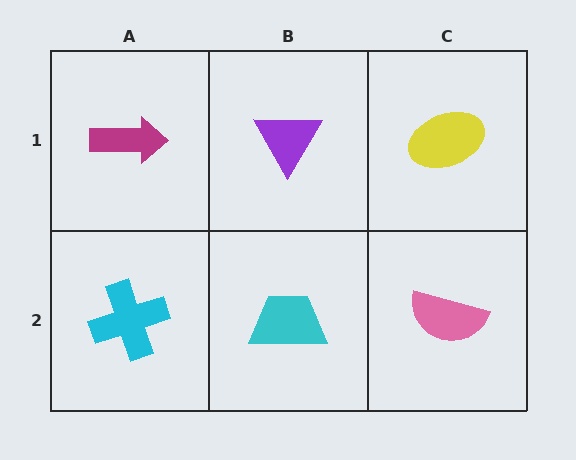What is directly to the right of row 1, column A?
A purple triangle.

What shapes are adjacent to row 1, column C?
A pink semicircle (row 2, column C), a purple triangle (row 1, column B).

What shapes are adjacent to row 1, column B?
A cyan trapezoid (row 2, column B), a magenta arrow (row 1, column A), a yellow ellipse (row 1, column C).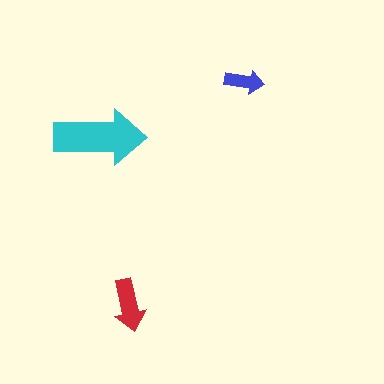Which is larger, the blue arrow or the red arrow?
The red one.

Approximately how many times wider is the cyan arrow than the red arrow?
About 2 times wider.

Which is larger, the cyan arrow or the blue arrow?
The cyan one.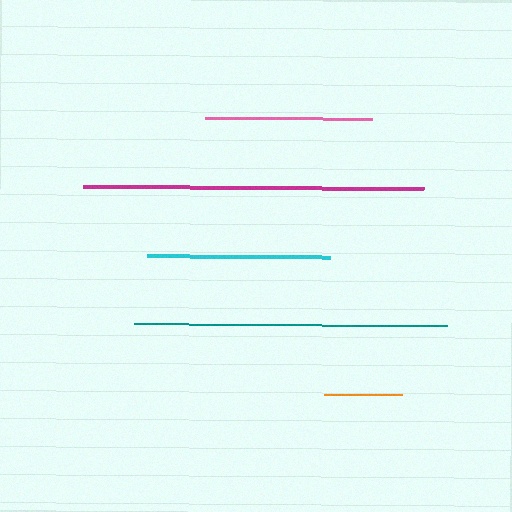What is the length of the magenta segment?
The magenta segment is approximately 342 pixels long.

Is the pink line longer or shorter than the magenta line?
The magenta line is longer than the pink line.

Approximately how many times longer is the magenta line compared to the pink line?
The magenta line is approximately 2.0 times the length of the pink line.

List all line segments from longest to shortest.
From longest to shortest: magenta, teal, cyan, pink, orange.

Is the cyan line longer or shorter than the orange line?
The cyan line is longer than the orange line.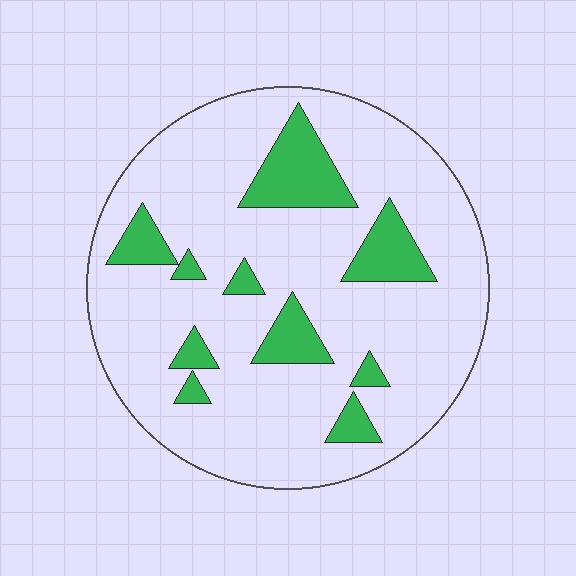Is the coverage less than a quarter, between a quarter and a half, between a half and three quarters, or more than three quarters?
Less than a quarter.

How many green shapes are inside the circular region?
10.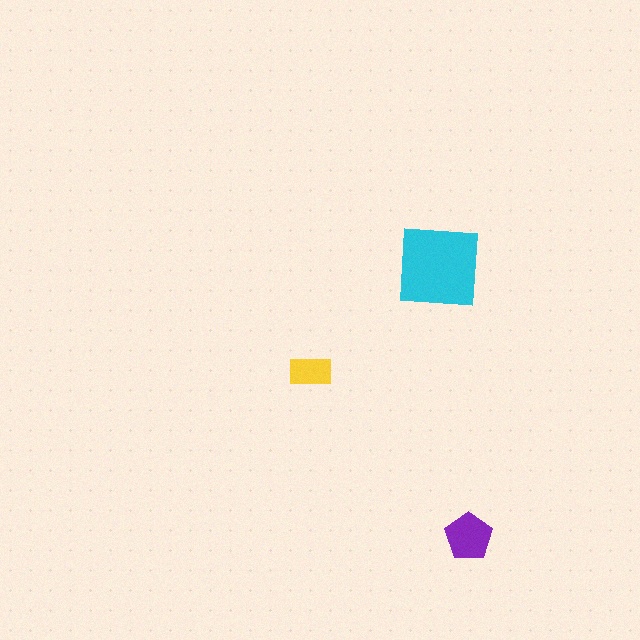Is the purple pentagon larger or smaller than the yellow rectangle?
Larger.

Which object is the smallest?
The yellow rectangle.